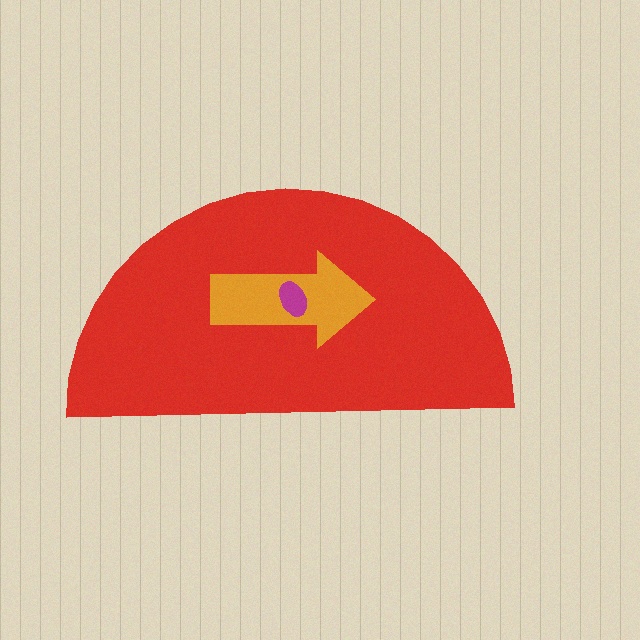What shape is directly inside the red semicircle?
The orange arrow.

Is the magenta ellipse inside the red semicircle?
Yes.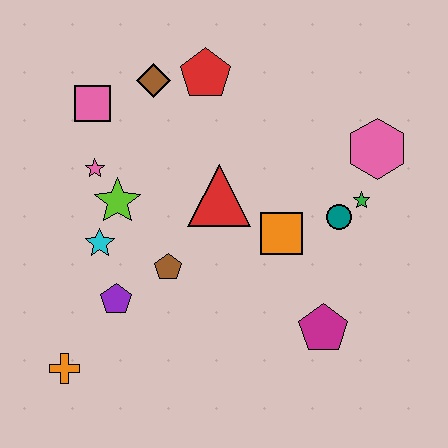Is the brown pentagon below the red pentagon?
Yes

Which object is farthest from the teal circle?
The orange cross is farthest from the teal circle.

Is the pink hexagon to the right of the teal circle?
Yes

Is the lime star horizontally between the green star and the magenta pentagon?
No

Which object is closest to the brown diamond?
The red pentagon is closest to the brown diamond.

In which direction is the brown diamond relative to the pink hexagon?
The brown diamond is to the left of the pink hexagon.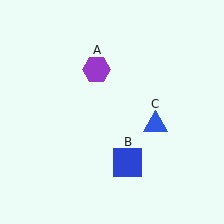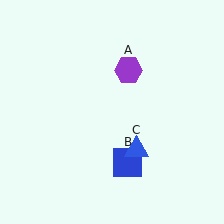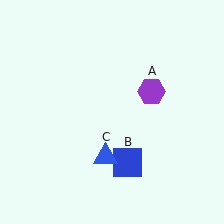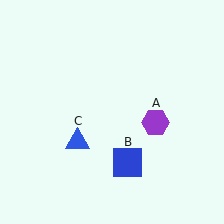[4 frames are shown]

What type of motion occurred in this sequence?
The purple hexagon (object A), blue triangle (object C) rotated clockwise around the center of the scene.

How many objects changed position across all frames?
2 objects changed position: purple hexagon (object A), blue triangle (object C).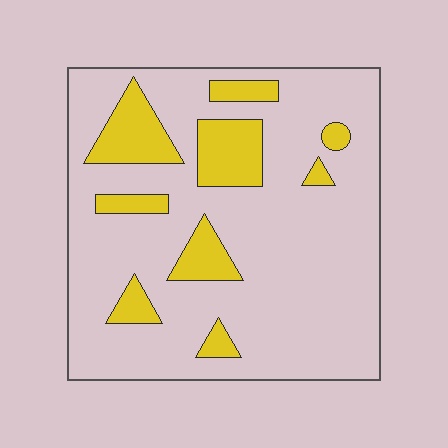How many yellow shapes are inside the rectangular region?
9.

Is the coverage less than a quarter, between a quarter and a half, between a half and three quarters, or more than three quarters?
Less than a quarter.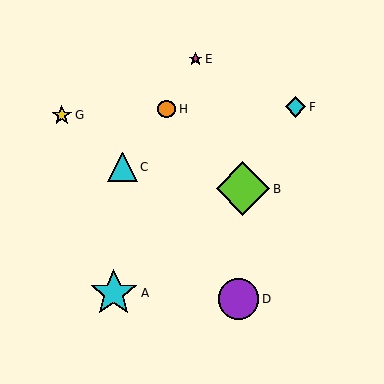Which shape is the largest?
The lime diamond (labeled B) is the largest.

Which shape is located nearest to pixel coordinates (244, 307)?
The purple circle (labeled D) at (239, 299) is nearest to that location.